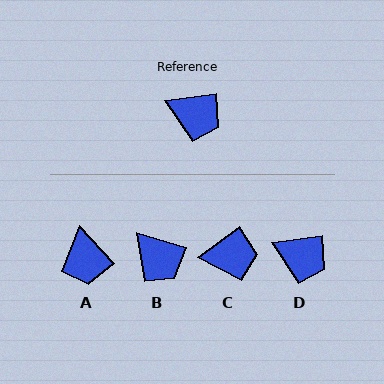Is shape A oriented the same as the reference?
No, it is off by about 55 degrees.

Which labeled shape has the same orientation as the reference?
D.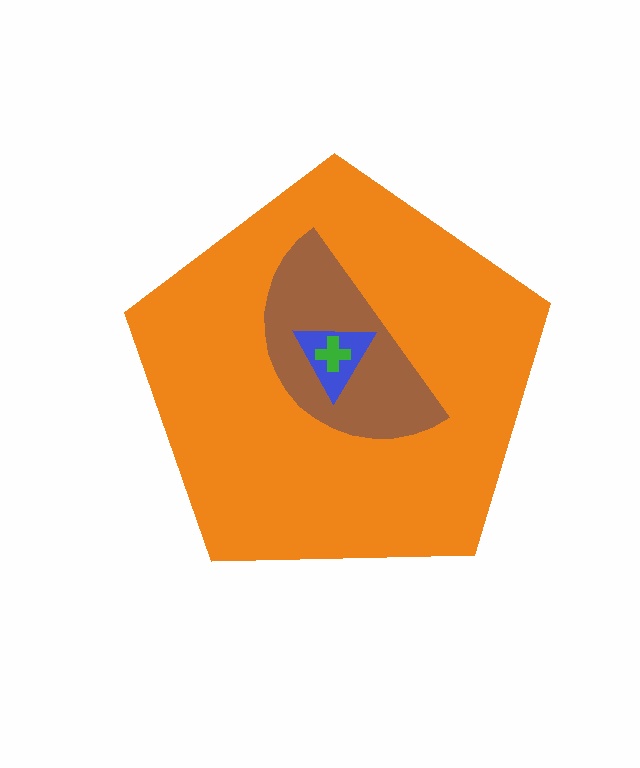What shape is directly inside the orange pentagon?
The brown semicircle.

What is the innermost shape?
The green cross.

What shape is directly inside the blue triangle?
The green cross.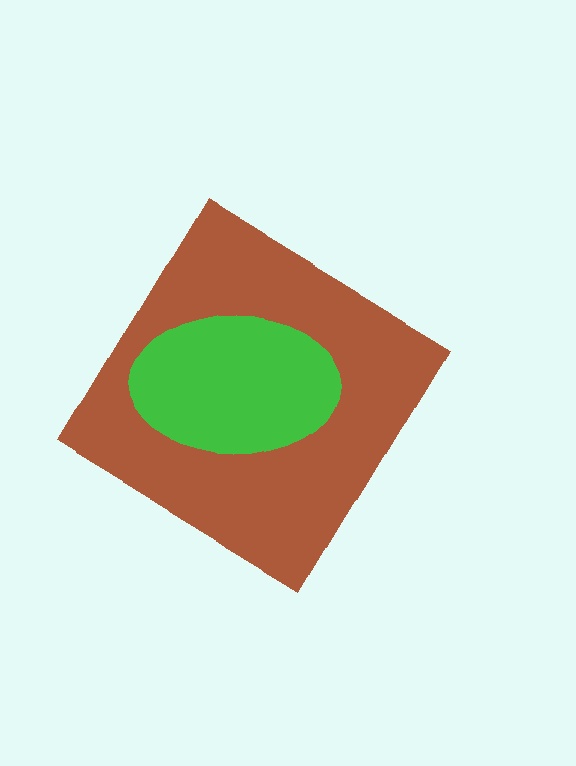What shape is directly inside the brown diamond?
The green ellipse.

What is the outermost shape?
The brown diamond.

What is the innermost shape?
The green ellipse.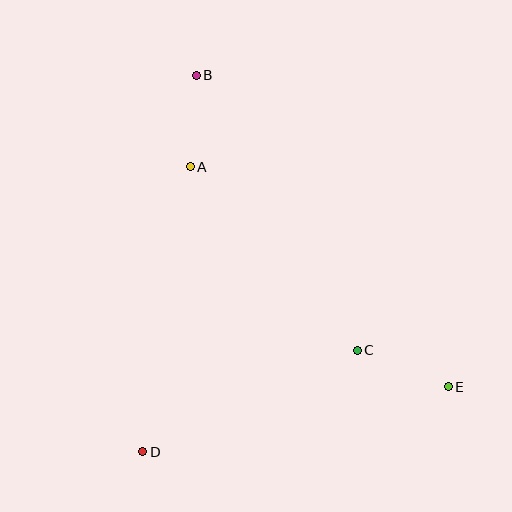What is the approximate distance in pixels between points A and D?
The distance between A and D is approximately 289 pixels.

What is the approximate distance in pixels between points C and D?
The distance between C and D is approximately 237 pixels.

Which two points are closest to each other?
Points A and B are closest to each other.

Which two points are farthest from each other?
Points B and E are farthest from each other.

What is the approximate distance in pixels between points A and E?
The distance between A and E is approximately 339 pixels.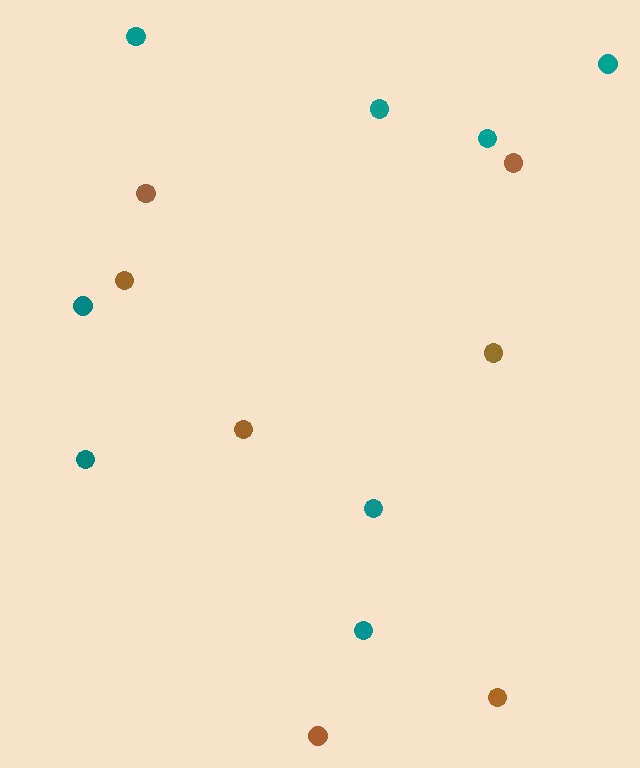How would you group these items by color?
There are 2 groups: one group of teal circles (8) and one group of brown circles (7).